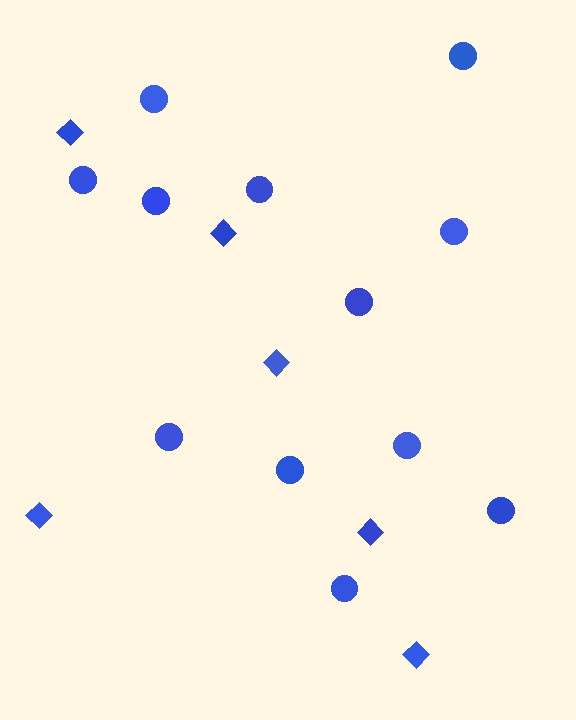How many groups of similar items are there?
There are 2 groups: one group of circles (12) and one group of diamonds (6).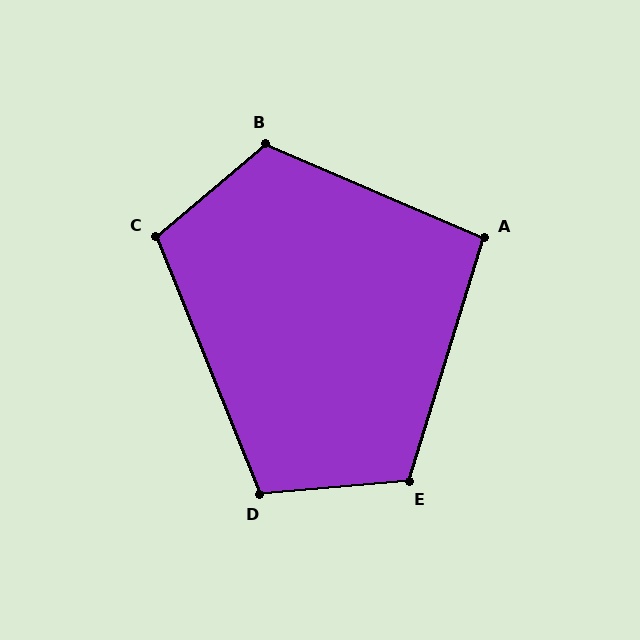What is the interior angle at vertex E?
Approximately 112 degrees (obtuse).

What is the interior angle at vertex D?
Approximately 107 degrees (obtuse).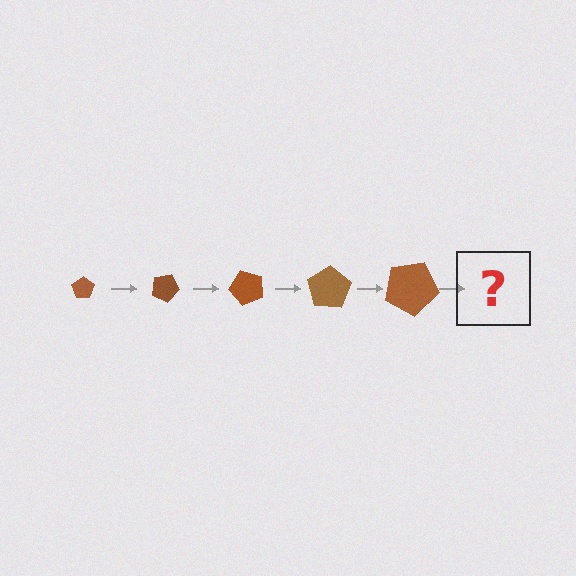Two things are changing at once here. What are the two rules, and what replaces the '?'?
The two rules are that the pentagon grows larger each step and it rotates 25 degrees each step. The '?' should be a pentagon, larger than the previous one and rotated 125 degrees from the start.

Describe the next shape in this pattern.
It should be a pentagon, larger than the previous one and rotated 125 degrees from the start.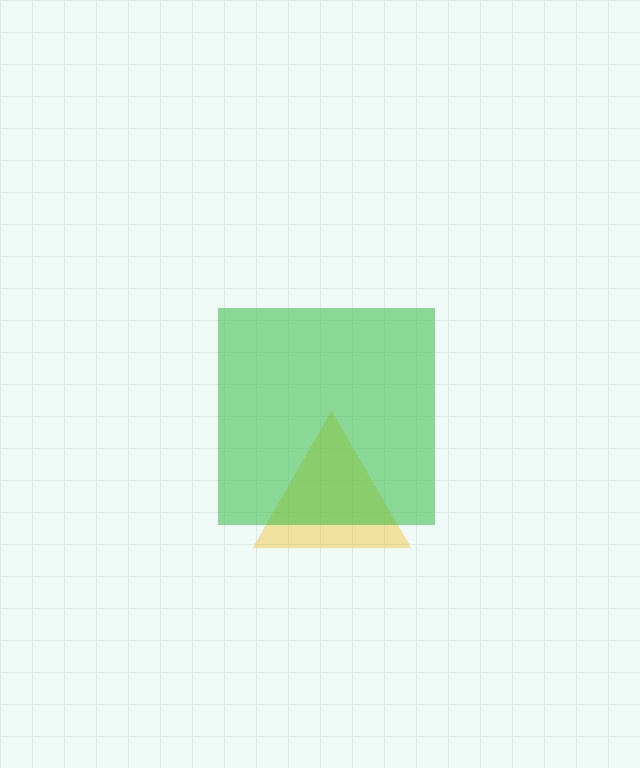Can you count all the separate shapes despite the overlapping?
Yes, there are 2 separate shapes.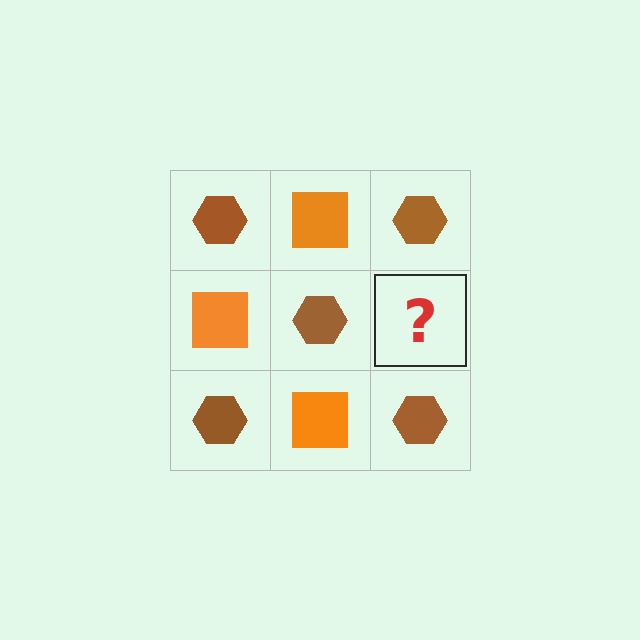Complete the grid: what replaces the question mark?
The question mark should be replaced with an orange square.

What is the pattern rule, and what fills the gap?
The rule is that it alternates brown hexagon and orange square in a checkerboard pattern. The gap should be filled with an orange square.